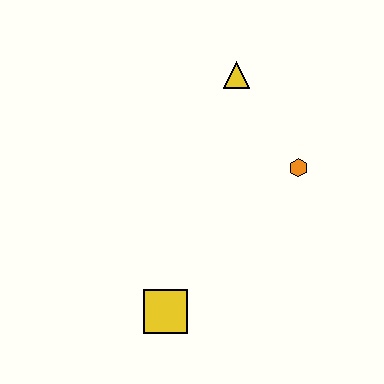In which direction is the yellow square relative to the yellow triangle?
The yellow square is below the yellow triangle.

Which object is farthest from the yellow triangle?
The yellow square is farthest from the yellow triangle.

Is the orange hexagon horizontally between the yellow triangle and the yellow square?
No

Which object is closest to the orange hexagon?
The yellow triangle is closest to the orange hexagon.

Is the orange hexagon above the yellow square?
Yes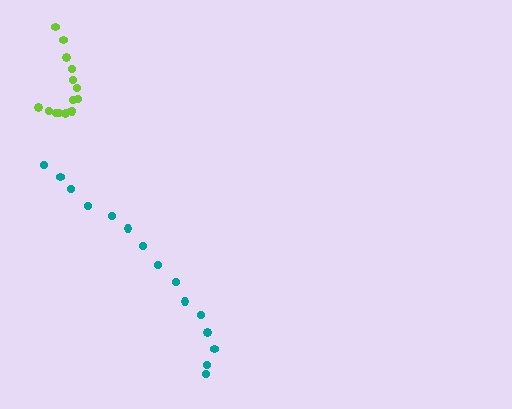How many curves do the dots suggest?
There are 2 distinct paths.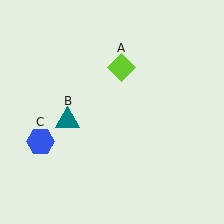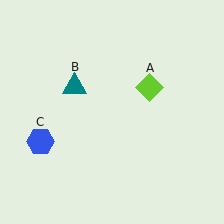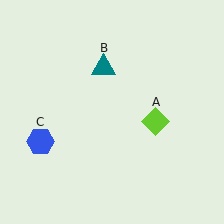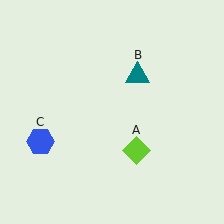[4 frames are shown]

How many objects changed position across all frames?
2 objects changed position: lime diamond (object A), teal triangle (object B).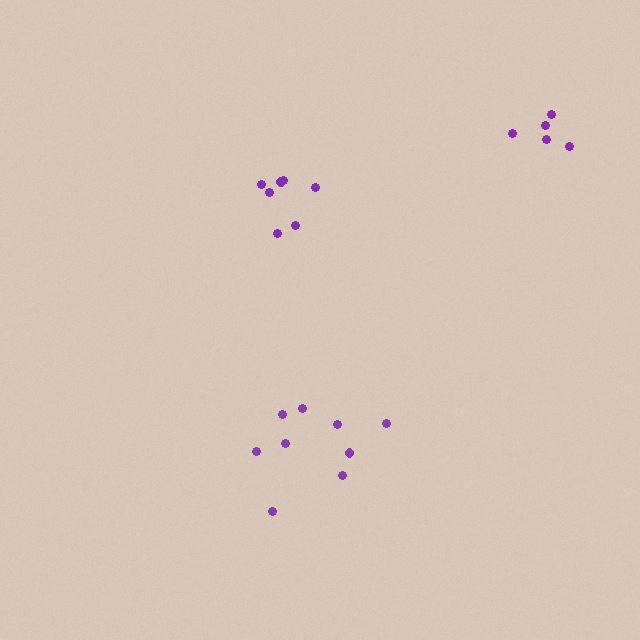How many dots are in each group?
Group 1: 7 dots, Group 2: 5 dots, Group 3: 9 dots (21 total).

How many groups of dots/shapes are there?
There are 3 groups.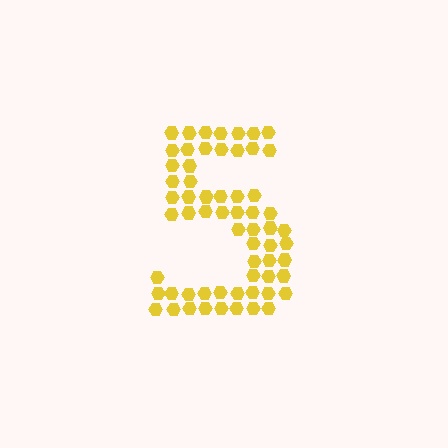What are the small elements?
The small elements are hexagons.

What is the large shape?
The large shape is the digit 5.